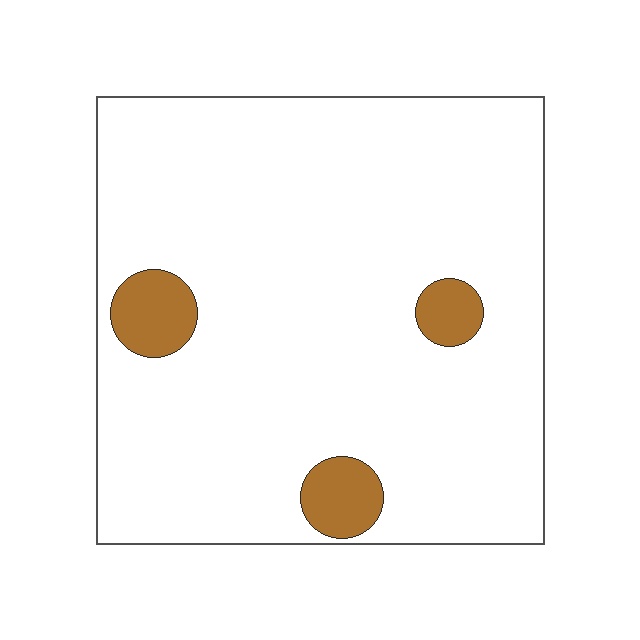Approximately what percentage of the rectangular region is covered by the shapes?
Approximately 10%.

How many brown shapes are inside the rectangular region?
3.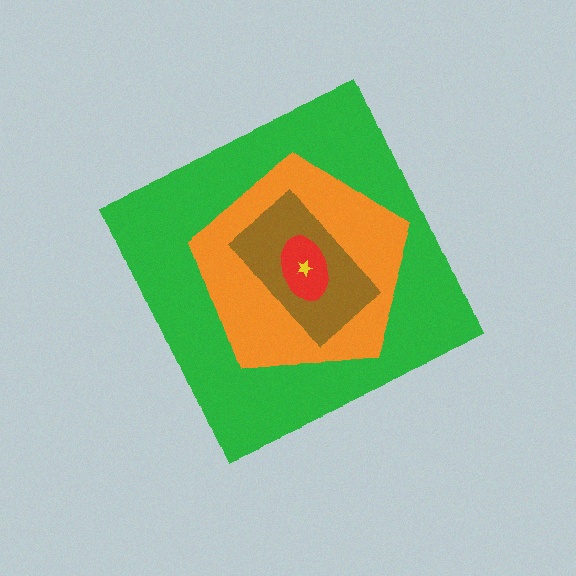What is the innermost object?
The yellow star.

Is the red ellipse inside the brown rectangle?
Yes.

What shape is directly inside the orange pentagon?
The brown rectangle.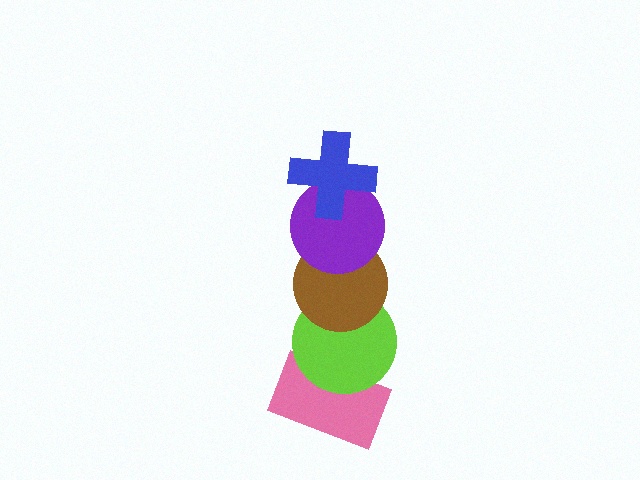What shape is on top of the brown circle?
The purple circle is on top of the brown circle.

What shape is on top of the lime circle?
The brown circle is on top of the lime circle.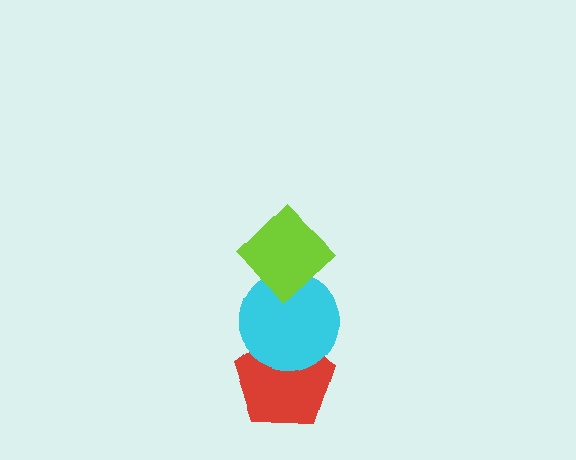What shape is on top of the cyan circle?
The lime diamond is on top of the cyan circle.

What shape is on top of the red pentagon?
The cyan circle is on top of the red pentagon.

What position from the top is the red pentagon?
The red pentagon is 3rd from the top.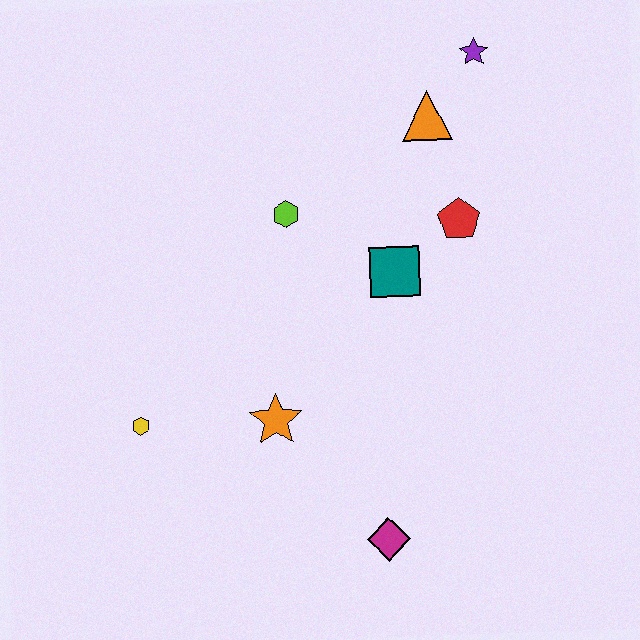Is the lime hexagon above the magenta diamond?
Yes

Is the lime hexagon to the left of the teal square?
Yes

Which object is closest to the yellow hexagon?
The orange star is closest to the yellow hexagon.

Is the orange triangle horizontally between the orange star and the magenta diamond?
No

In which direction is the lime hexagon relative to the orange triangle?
The lime hexagon is to the left of the orange triangle.